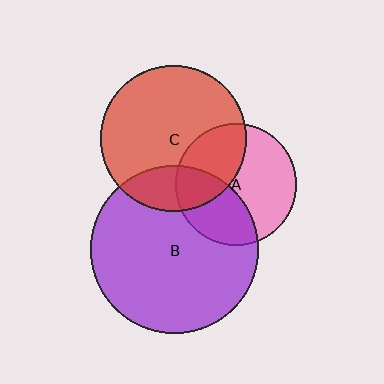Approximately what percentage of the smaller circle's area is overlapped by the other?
Approximately 20%.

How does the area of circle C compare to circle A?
Approximately 1.5 times.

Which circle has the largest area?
Circle B (purple).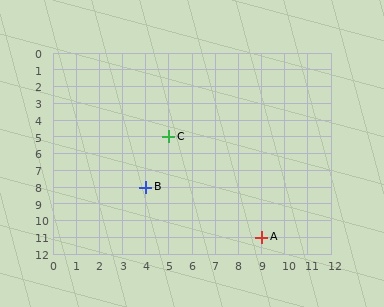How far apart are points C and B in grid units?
Points C and B are 1 column and 3 rows apart (about 3.2 grid units diagonally).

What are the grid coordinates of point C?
Point C is at grid coordinates (5, 5).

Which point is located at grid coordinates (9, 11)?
Point A is at (9, 11).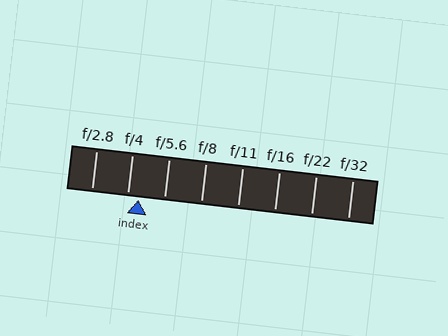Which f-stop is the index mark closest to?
The index mark is closest to f/4.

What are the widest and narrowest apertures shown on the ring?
The widest aperture shown is f/2.8 and the narrowest is f/32.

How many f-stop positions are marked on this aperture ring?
There are 8 f-stop positions marked.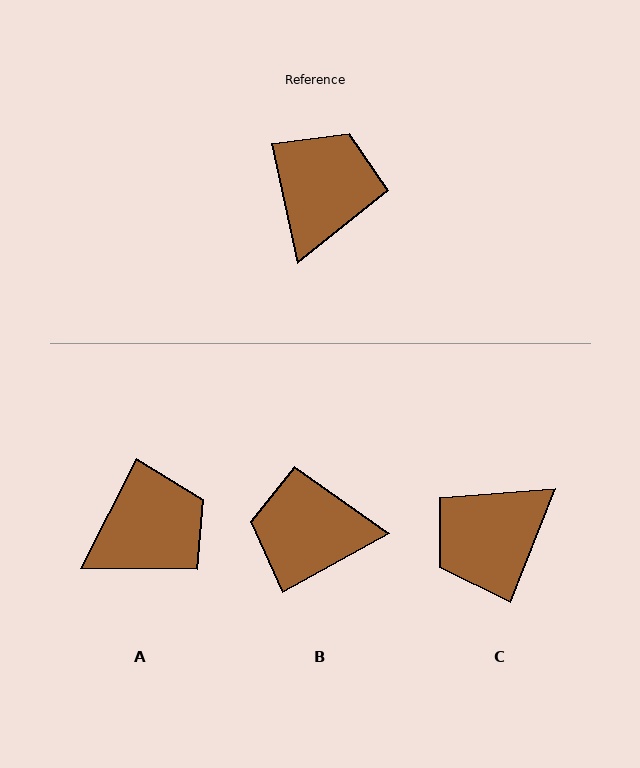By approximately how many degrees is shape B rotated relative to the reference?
Approximately 107 degrees counter-clockwise.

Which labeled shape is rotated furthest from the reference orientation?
C, about 146 degrees away.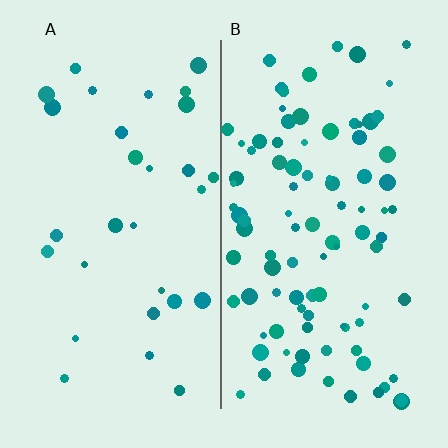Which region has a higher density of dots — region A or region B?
B (the right).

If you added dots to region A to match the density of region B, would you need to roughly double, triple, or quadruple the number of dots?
Approximately triple.